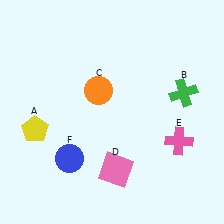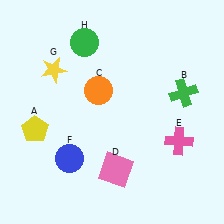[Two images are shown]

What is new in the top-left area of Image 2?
A yellow star (G) was added in the top-left area of Image 2.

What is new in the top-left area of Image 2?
A green circle (H) was added in the top-left area of Image 2.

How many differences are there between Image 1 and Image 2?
There are 2 differences between the two images.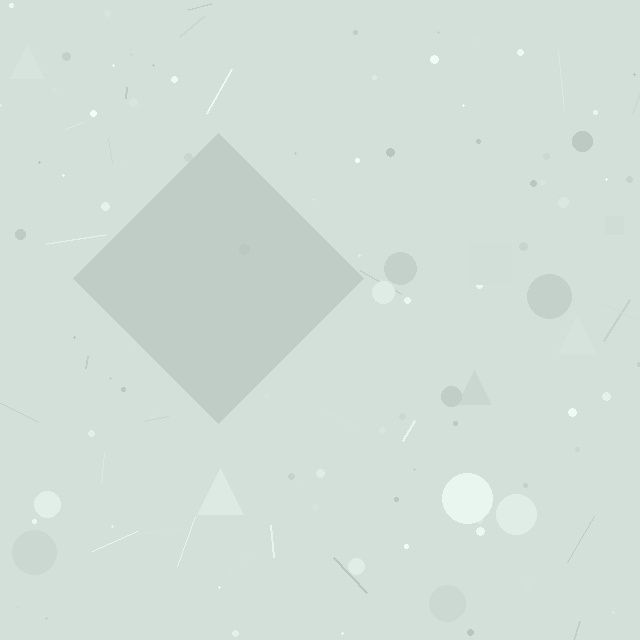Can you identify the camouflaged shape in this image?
The camouflaged shape is a diamond.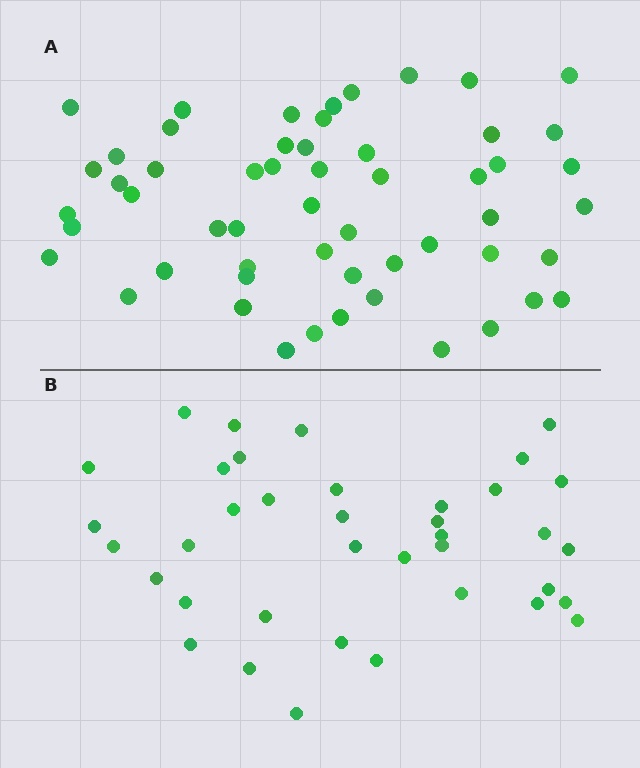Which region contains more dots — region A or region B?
Region A (the top region) has more dots.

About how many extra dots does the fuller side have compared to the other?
Region A has approximately 15 more dots than region B.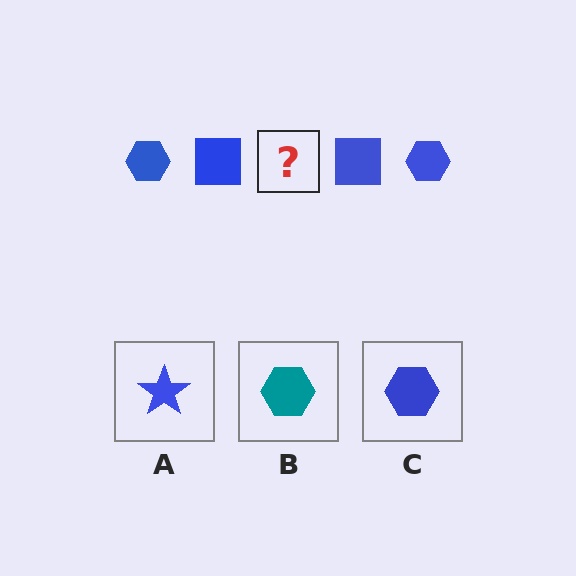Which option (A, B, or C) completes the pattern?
C.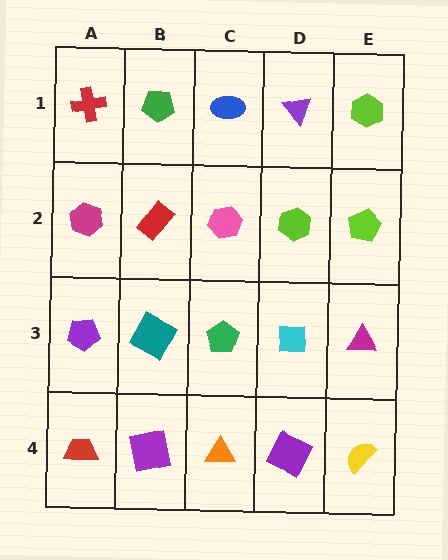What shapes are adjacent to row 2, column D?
A purple triangle (row 1, column D), a cyan square (row 3, column D), a pink hexagon (row 2, column C), a lime pentagon (row 2, column E).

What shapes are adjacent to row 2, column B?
A green pentagon (row 1, column B), a teal square (row 3, column B), a magenta hexagon (row 2, column A), a pink hexagon (row 2, column C).